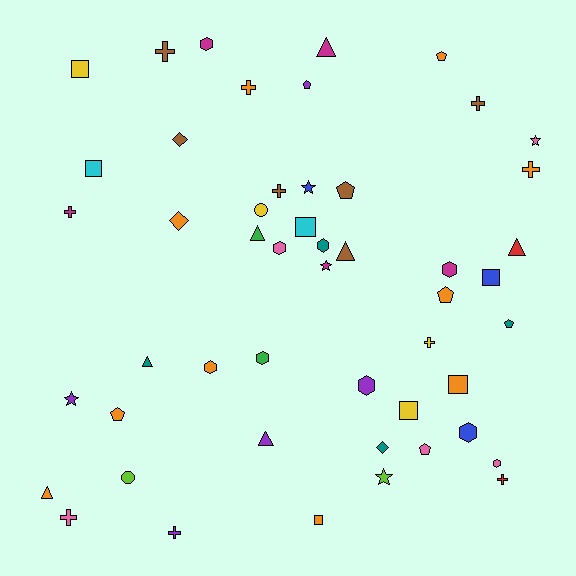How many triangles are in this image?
There are 7 triangles.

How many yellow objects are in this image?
There are 4 yellow objects.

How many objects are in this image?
There are 50 objects.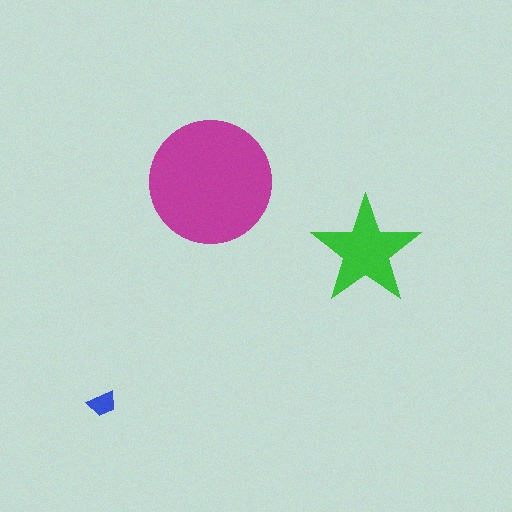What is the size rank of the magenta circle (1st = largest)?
1st.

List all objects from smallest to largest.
The blue trapezoid, the green star, the magenta circle.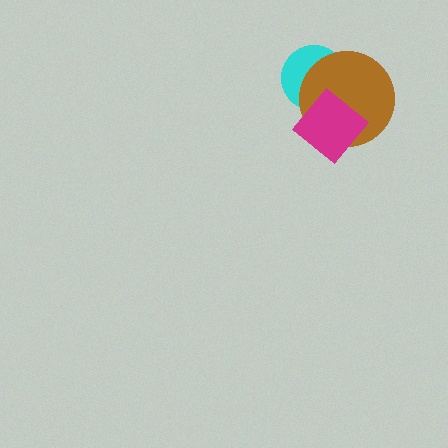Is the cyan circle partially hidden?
Yes, it is partially covered by another shape.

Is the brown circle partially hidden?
Yes, it is partially covered by another shape.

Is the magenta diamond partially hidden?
No, no other shape covers it.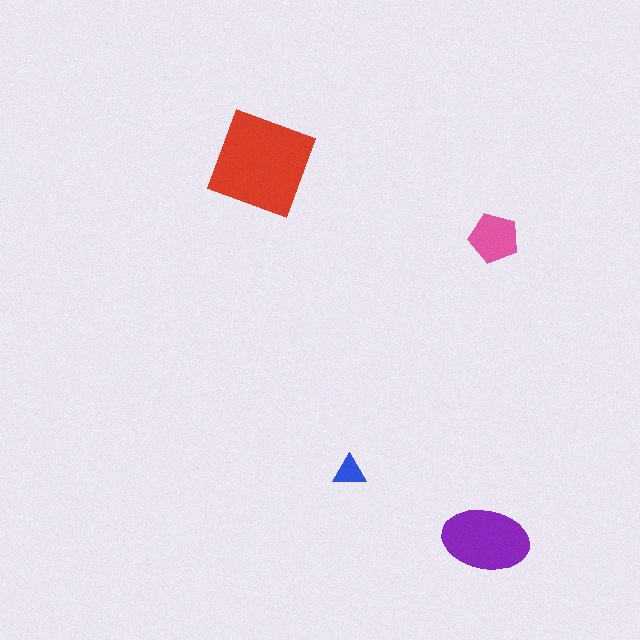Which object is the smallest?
The blue triangle.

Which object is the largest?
The red diamond.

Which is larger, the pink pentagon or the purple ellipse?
The purple ellipse.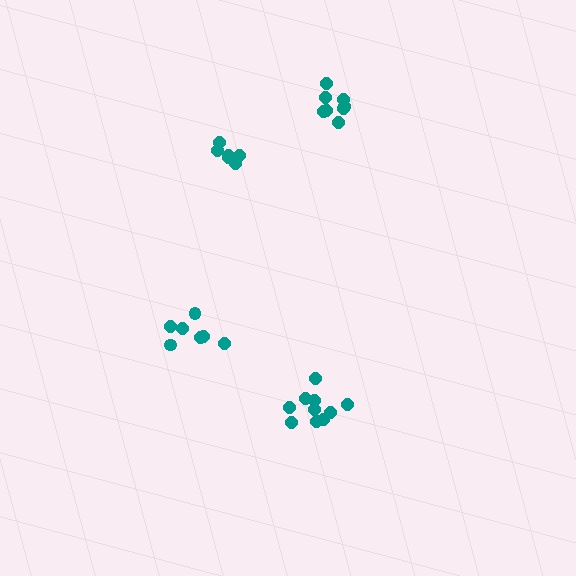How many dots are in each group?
Group 1: 10 dots, Group 2: 6 dots, Group 3: 7 dots, Group 4: 8 dots (31 total).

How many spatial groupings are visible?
There are 4 spatial groupings.